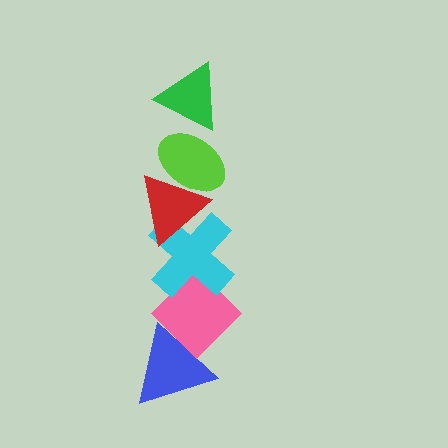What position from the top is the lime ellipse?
The lime ellipse is 2nd from the top.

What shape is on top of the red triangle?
The lime ellipse is on top of the red triangle.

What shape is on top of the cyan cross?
The red triangle is on top of the cyan cross.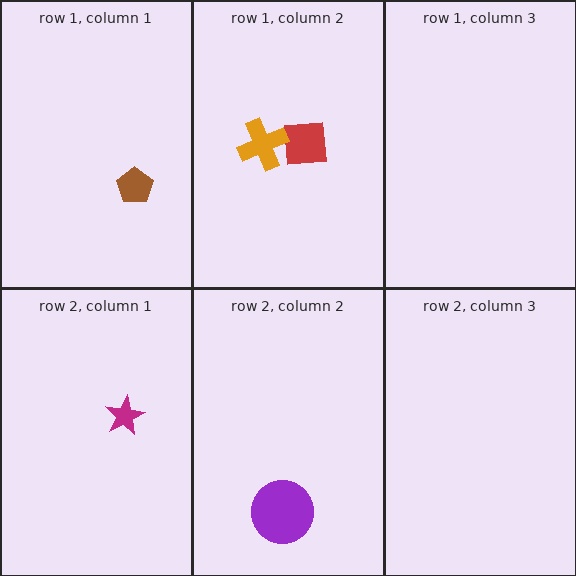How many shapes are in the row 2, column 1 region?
1.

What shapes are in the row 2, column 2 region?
The purple circle.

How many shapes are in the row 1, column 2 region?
2.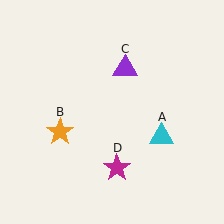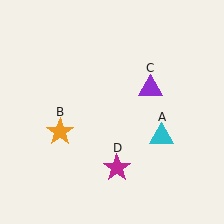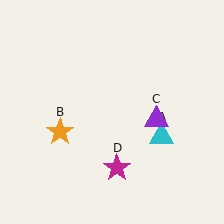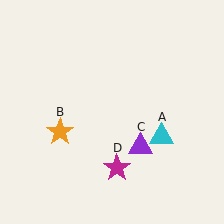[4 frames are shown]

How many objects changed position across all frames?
1 object changed position: purple triangle (object C).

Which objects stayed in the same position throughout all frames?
Cyan triangle (object A) and orange star (object B) and magenta star (object D) remained stationary.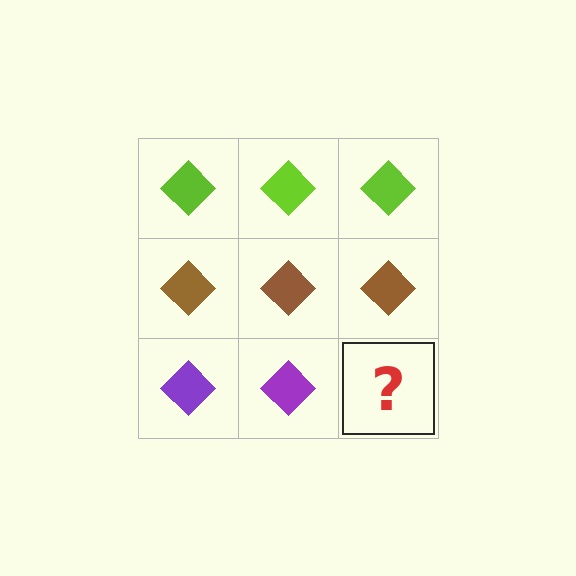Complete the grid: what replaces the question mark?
The question mark should be replaced with a purple diamond.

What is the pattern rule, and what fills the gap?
The rule is that each row has a consistent color. The gap should be filled with a purple diamond.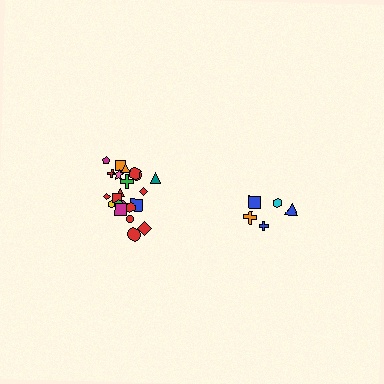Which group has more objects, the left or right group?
The left group.